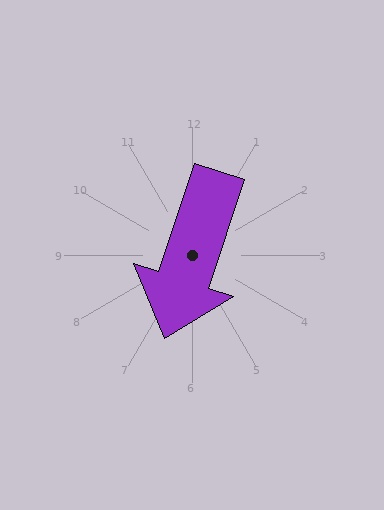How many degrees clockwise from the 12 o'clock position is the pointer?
Approximately 198 degrees.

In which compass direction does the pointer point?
South.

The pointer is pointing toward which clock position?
Roughly 7 o'clock.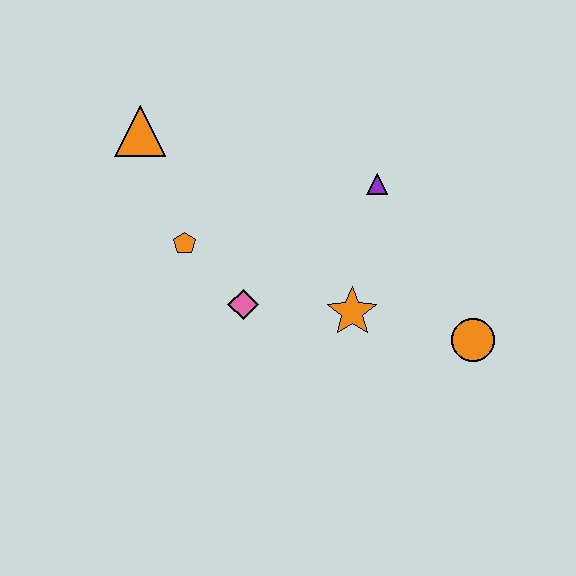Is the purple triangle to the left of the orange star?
No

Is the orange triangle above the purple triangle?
Yes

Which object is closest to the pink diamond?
The orange pentagon is closest to the pink diamond.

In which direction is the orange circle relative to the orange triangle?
The orange circle is to the right of the orange triangle.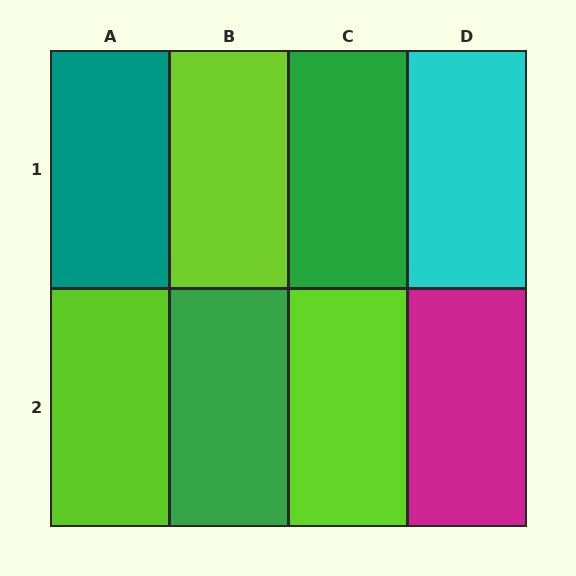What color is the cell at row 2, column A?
Lime.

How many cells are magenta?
1 cell is magenta.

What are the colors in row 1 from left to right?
Teal, lime, green, cyan.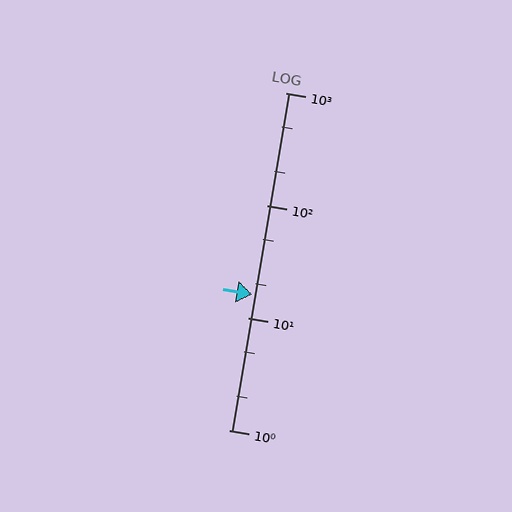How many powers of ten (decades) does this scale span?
The scale spans 3 decades, from 1 to 1000.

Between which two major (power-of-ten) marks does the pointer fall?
The pointer is between 10 and 100.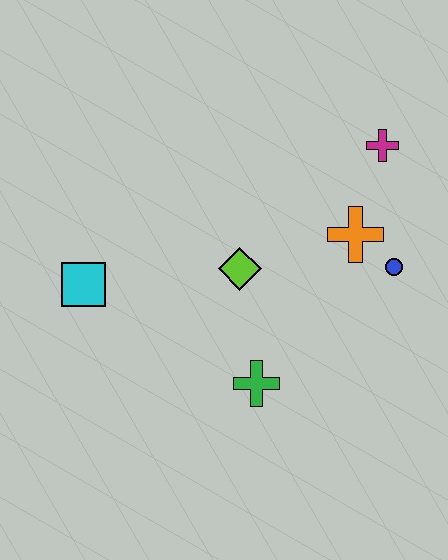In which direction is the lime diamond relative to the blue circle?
The lime diamond is to the left of the blue circle.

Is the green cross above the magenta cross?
No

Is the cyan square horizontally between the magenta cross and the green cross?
No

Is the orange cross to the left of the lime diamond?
No